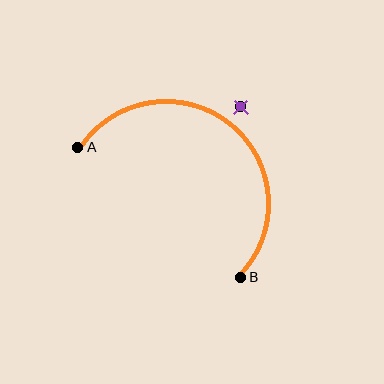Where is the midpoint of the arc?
The arc midpoint is the point on the curve farthest from the straight line joining A and B. It sits above and to the right of that line.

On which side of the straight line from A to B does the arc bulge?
The arc bulges above and to the right of the straight line connecting A and B.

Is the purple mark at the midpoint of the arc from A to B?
No — the purple mark does not lie on the arc at all. It sits slightly outside the curve.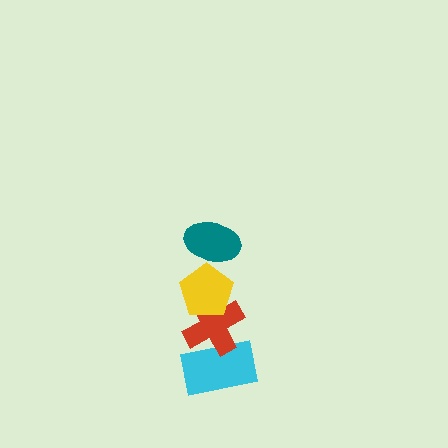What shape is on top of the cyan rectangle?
The red cross is on top of the cyan rectangle.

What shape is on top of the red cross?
The yellow pentagon is on top of the red cross.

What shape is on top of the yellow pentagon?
The teal ellipse is on top of the yellow pentagon.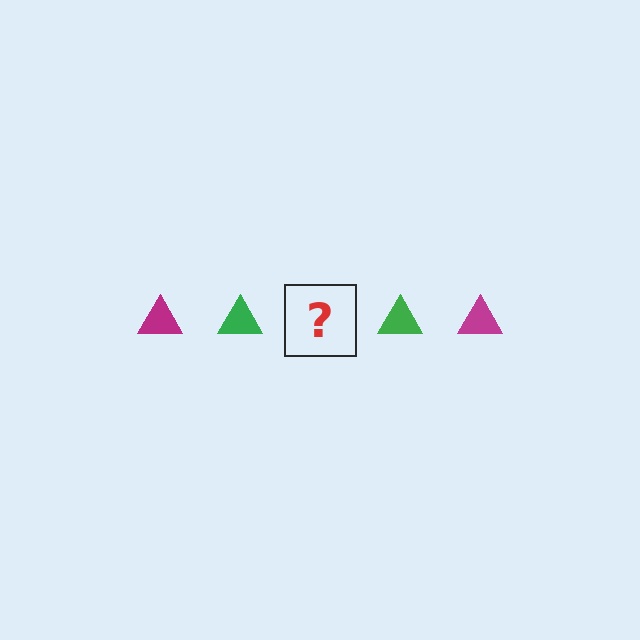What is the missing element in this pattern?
The missing element is a magenta triangle.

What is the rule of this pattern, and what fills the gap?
The rule is that the pattern cycles through magenta, green triangles. The gap should be filled with a magenta triangle.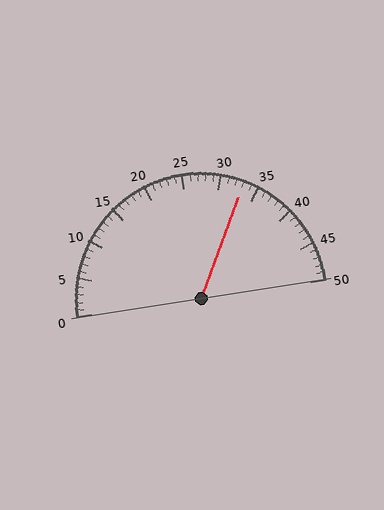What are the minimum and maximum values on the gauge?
The gauge ranges from 0 to 50.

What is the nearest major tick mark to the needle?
The nearest major tick mark is 35.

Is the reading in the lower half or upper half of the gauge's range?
The reading is in the upper half of the range (0 to 50).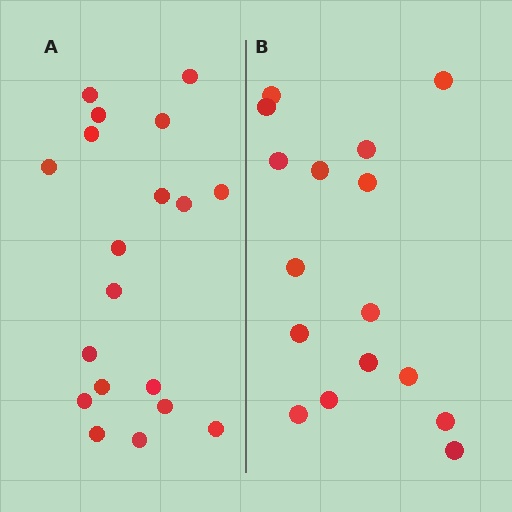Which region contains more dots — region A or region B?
Region A (the left region) has more dots.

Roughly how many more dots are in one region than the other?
Region A has just a few more — roughly 2 or 3 more dots than region B.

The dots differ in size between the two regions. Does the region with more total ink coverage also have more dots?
No. Region B has more total ink coverage because its dots are larger, but region A actually contains more individual dots. Total area can be misleading — the number of items is what matters here.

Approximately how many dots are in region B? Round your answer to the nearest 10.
About 20 dots. (The exact count is 16, which rounds to 20.)